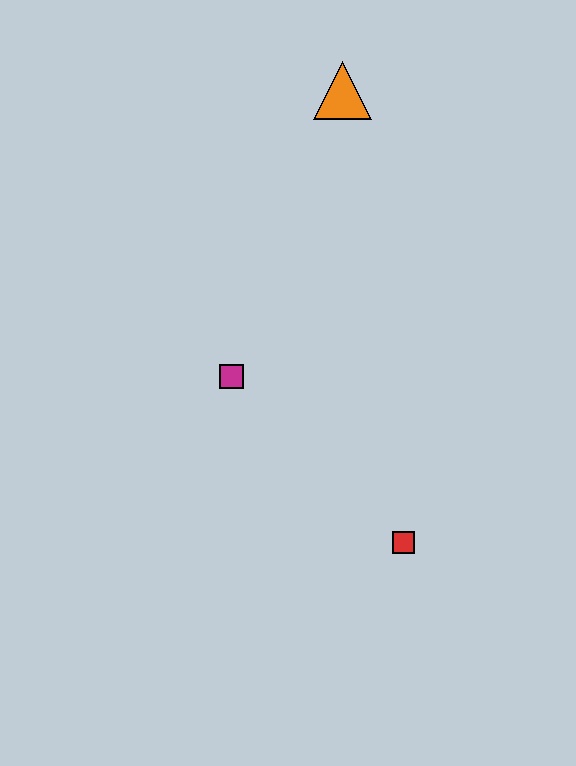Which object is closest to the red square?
The magenta square is closest to the red square.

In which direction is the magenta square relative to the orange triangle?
The magenta square is below the orange triangle.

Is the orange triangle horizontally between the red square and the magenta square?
Yes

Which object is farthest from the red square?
The orange triangle is farthest from the red square.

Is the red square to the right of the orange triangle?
Yes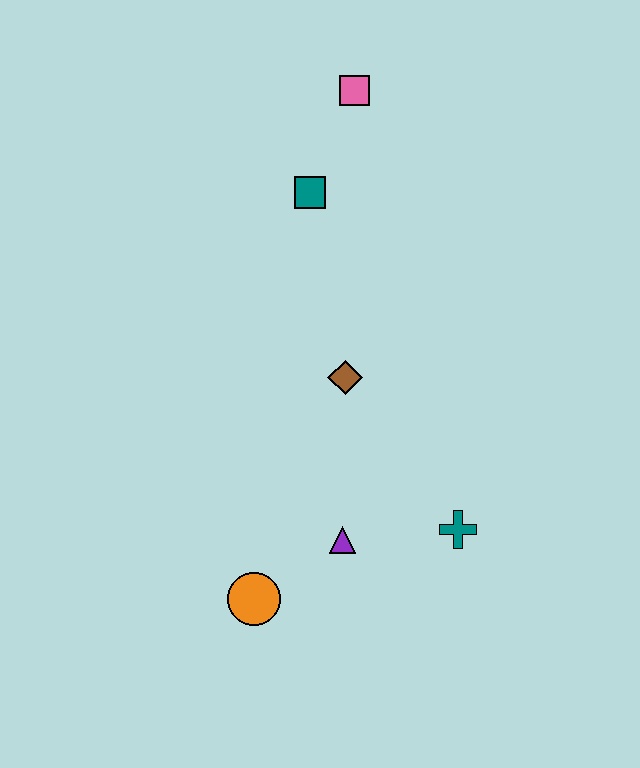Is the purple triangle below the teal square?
Yes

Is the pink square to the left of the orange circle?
No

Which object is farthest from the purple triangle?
The pink square is farthest from the purple triangle.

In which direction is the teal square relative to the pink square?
The teal square is below the pink square.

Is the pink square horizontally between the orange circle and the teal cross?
Yes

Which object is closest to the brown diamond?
The purple triangle is closest to the brown diamond.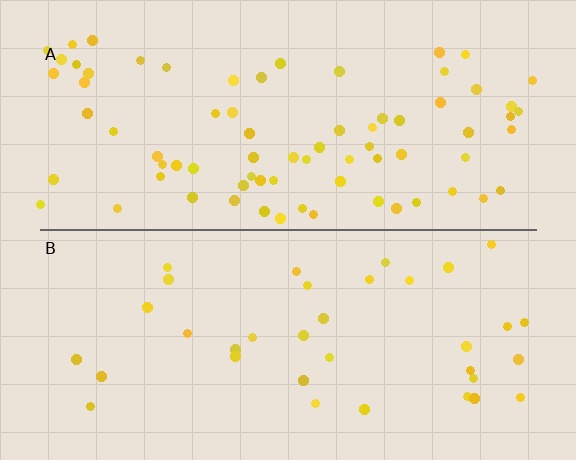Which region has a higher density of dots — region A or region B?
A (the top).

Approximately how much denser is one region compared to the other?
Approximately 2.1× — region A over region B.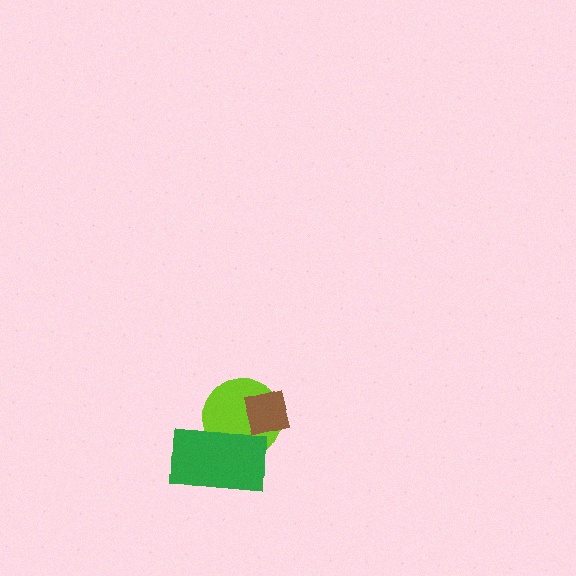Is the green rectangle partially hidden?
No, no other shape covers it.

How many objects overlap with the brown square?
1 object overlaps with the brown square.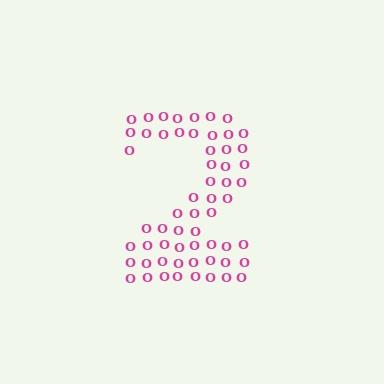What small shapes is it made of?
It is made of small letter O's.